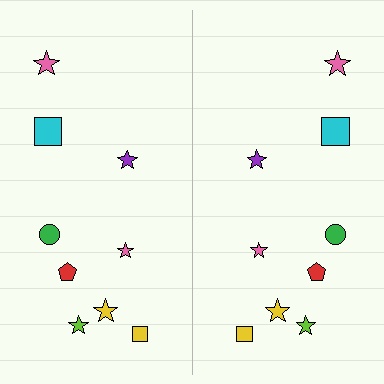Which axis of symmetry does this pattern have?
The pattern has a vertical axis of symmetry running through the center of the image.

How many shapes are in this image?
There are 18 shapes in this image.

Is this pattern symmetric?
Yes, this pattern has bilateral (reflection) symmetry.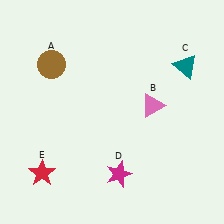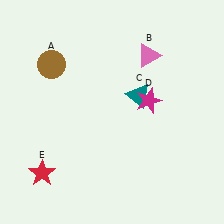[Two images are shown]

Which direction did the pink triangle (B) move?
The pink triangle (B) moved up.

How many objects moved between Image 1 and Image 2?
3 objects moved between the two images.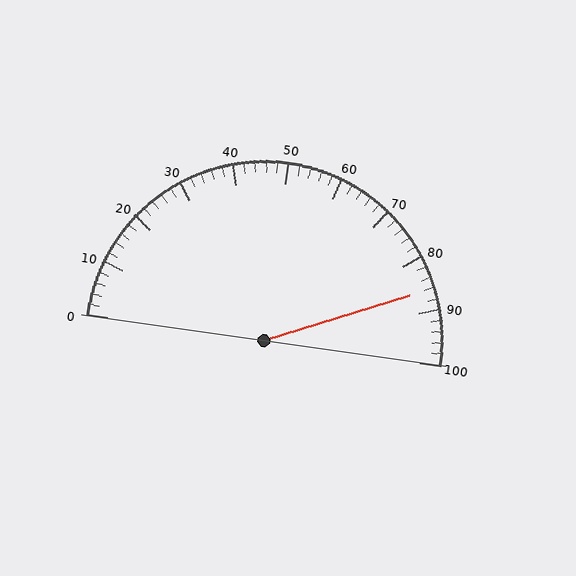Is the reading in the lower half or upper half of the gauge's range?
The reading is in the upper half of the range (0 to 100).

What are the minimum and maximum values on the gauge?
The gauge ranges from 0 to 100.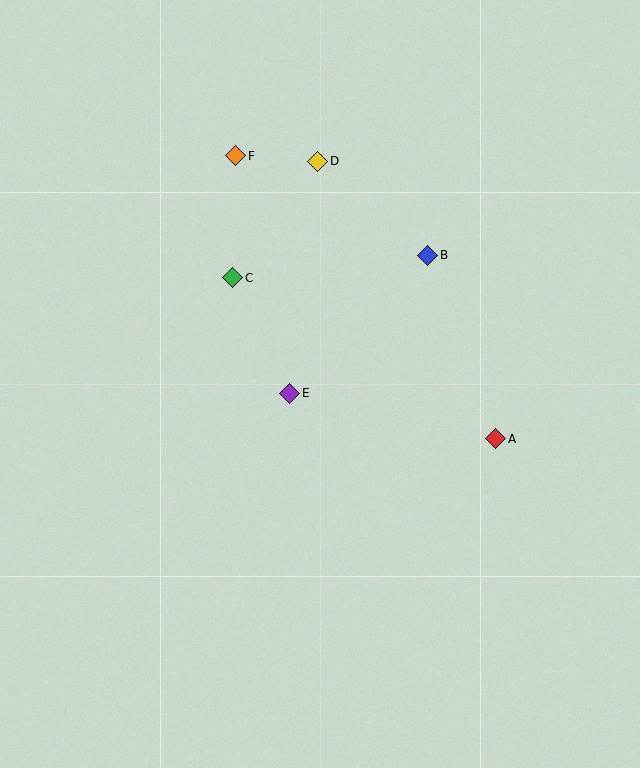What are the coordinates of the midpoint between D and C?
The midpoint between D and C is at (275, 220).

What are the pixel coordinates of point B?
Point B is at (428, 255).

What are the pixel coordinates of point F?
Point F is at (236, 156).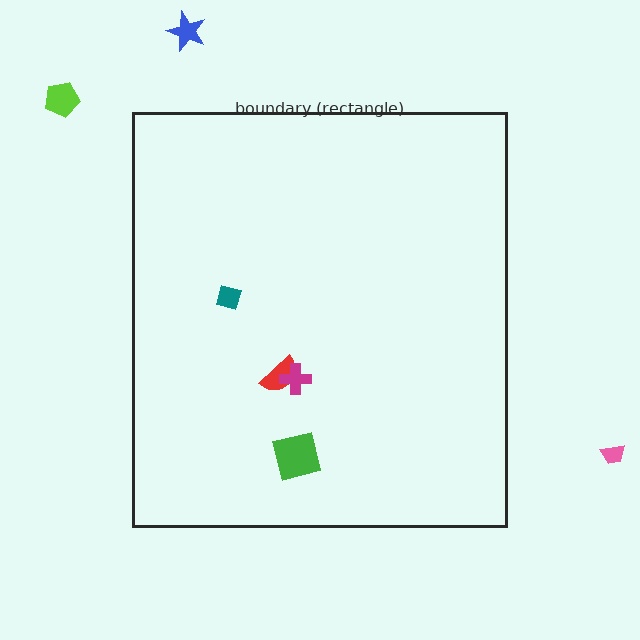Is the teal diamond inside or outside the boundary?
Inside.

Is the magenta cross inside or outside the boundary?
Inside.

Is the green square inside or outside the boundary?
Inside.